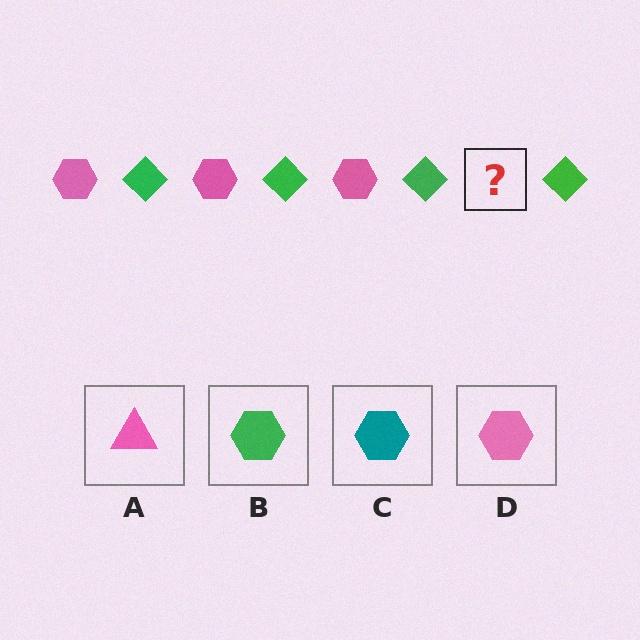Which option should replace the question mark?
Option D.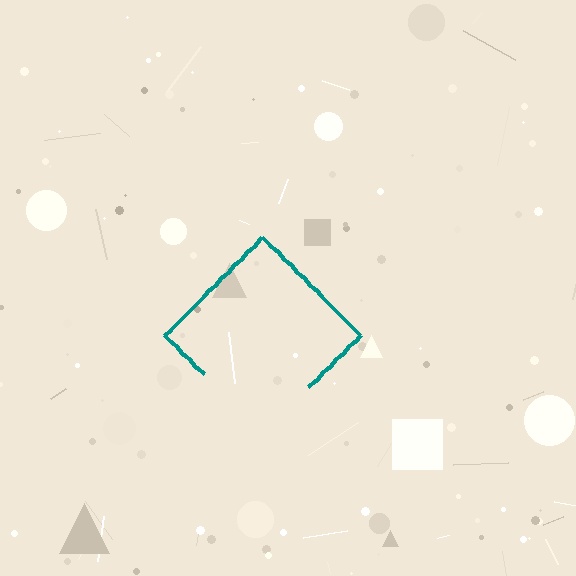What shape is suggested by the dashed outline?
The dashed outline suggests a diamond.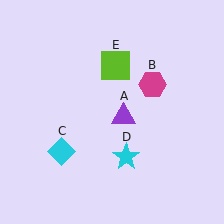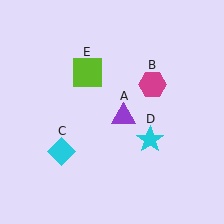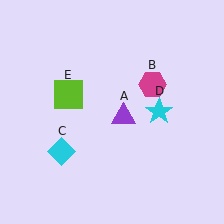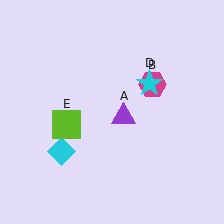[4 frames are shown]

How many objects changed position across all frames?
2 objects changed position: cyan star (object D), lime square (object E).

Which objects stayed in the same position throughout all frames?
Purple triangle (object A) and magenta hexagon (object B) and cyan diamond (object C) remained stationary.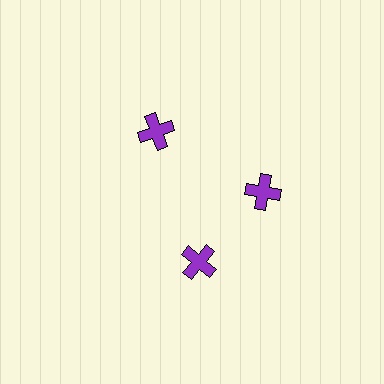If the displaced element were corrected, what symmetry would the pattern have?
It would have 3-fold rotational symmetry — the pattern would map onto itself every 120 degrees.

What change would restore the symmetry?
The symmetry would be restored by rotating it back into even spacing with its neighbors so that all 3 crosses sit at equal angles and equal distance from the center.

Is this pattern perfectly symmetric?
No. The 3 purple crosses are arranged in a ring, but one element near the 7 o'clock position is rotated out of alignment along the ring, breaking the 3-fold rotational symmetry.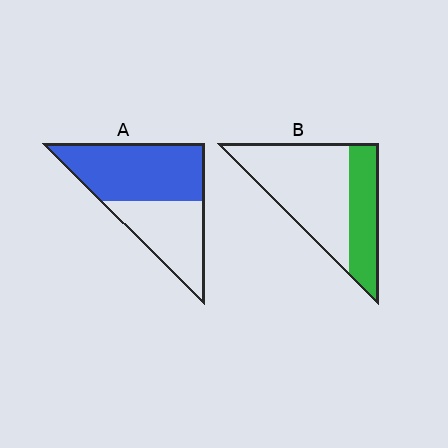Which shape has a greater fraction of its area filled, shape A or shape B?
Shape A.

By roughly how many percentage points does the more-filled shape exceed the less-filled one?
By roughly 25 percentage points (A over B).